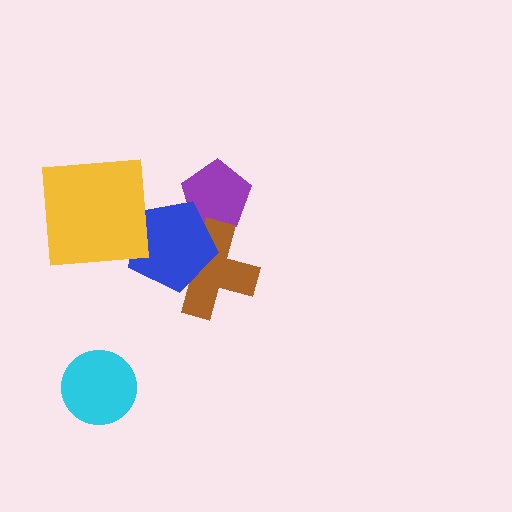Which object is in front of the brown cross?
The blue pentagon is in front of the brown cross.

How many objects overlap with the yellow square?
1 object overlaps with the yellow square.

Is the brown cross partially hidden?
Yes, it is partially covered by another shape.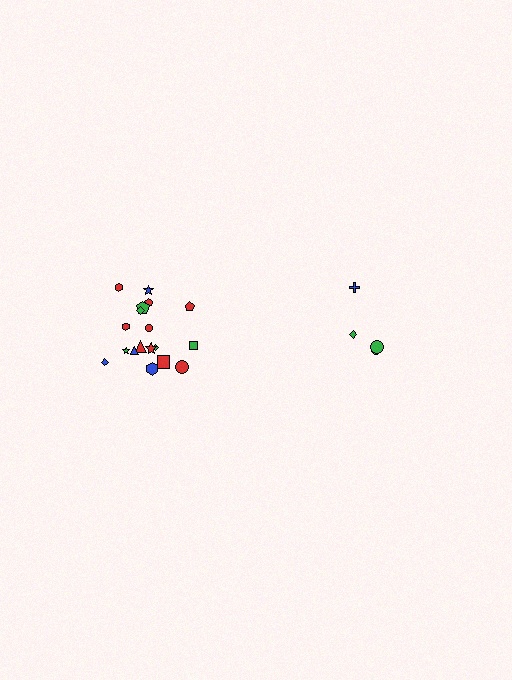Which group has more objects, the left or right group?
The left group.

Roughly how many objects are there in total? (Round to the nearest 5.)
Roughly 20 objects in total.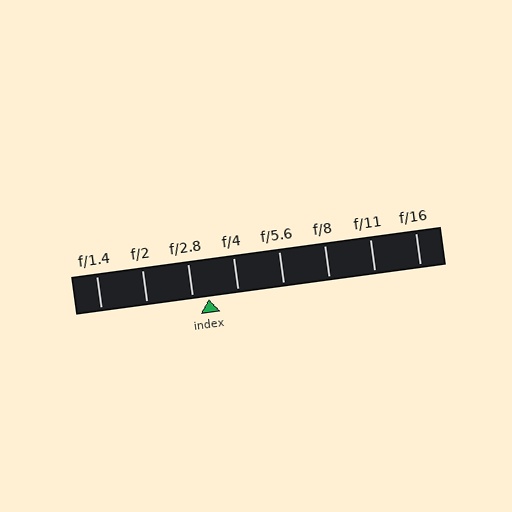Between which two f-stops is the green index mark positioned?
The index mark is between f/2.8 and f/4.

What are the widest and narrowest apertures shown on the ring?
The widest aperture shown is f/1.4 and the narrowest is f/16.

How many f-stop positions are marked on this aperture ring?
There are 8 f-stop positions marked.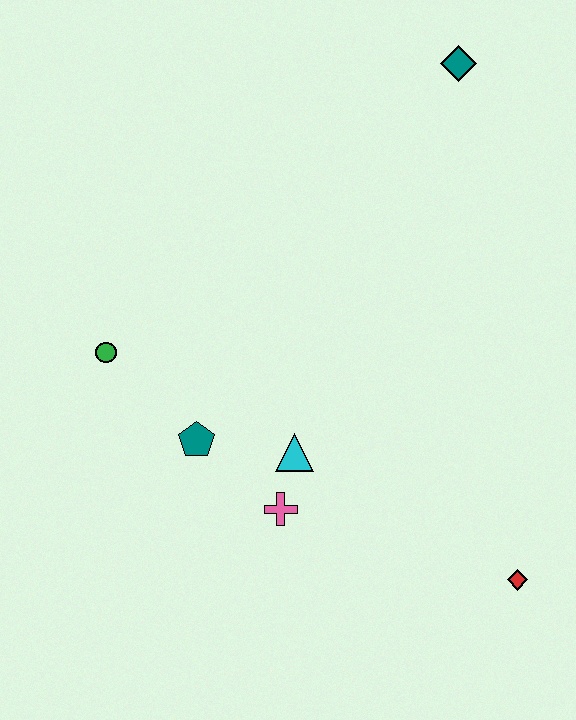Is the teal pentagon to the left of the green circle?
No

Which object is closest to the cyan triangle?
The pink cross is closest to the cyan triangle.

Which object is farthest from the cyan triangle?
The teal diamond is farthest from the cyan triangle.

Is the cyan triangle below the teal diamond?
Yes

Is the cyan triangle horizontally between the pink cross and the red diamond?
Yes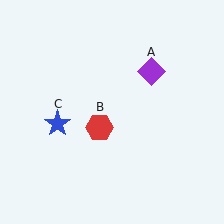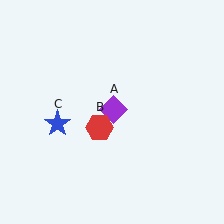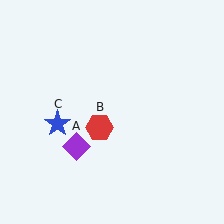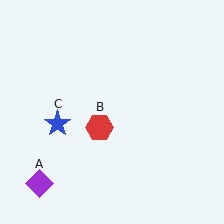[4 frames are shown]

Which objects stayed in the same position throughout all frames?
Red hexagon (object B) and blue star (object C) remained stationary.